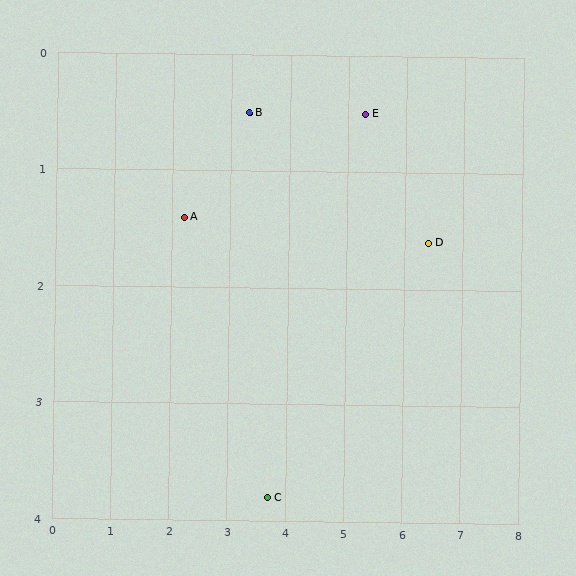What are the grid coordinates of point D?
Point D is at approximately (6.4, 1.6).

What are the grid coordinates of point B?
Point B is at approximately (3.3, 0.5).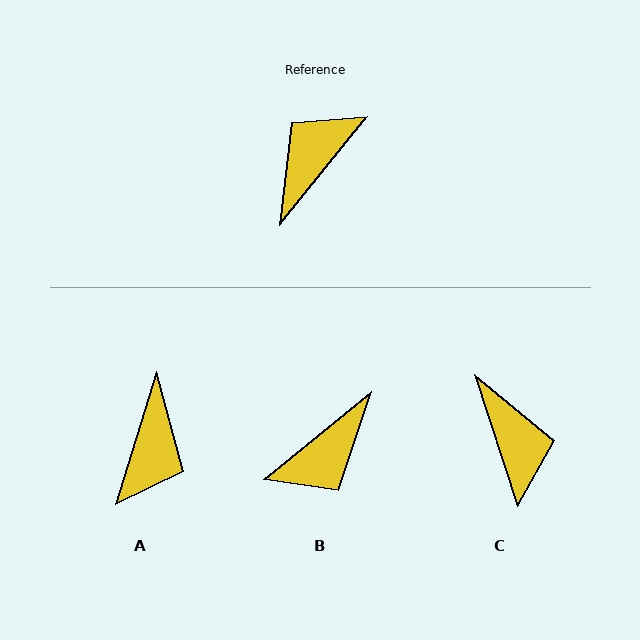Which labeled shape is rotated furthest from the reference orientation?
B, about 168 degrees away.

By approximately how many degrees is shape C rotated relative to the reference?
Approximately 123 degrees clockwise.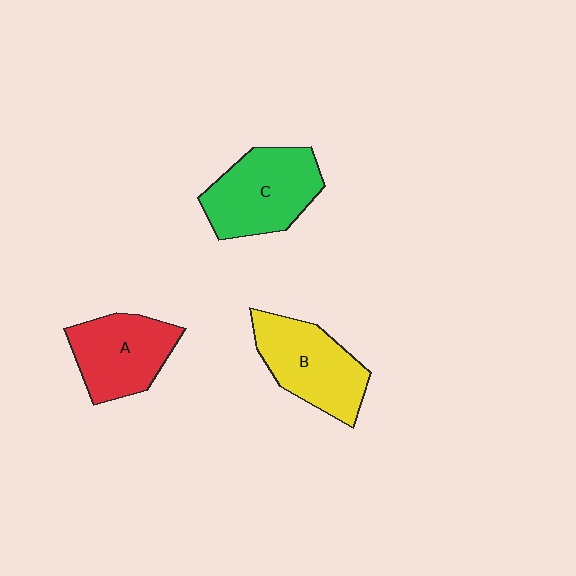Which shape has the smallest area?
Shape A (red).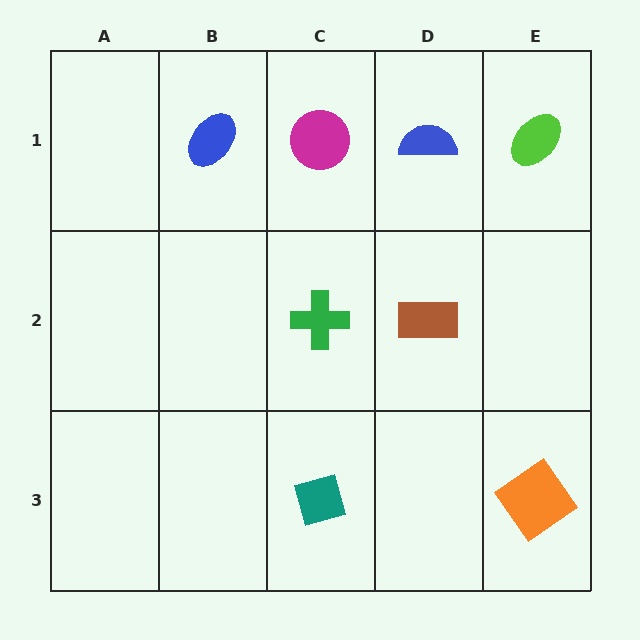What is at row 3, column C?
A teal square.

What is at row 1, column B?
A blue ellipse.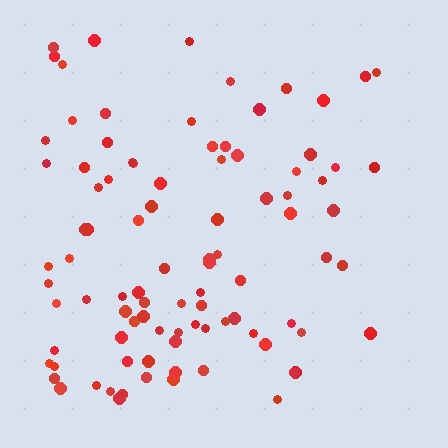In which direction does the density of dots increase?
From right to left, with the left side densest.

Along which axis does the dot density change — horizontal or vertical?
Horizontal.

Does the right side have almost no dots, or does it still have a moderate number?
Still a moderate number, just noticeably fewer than the left.